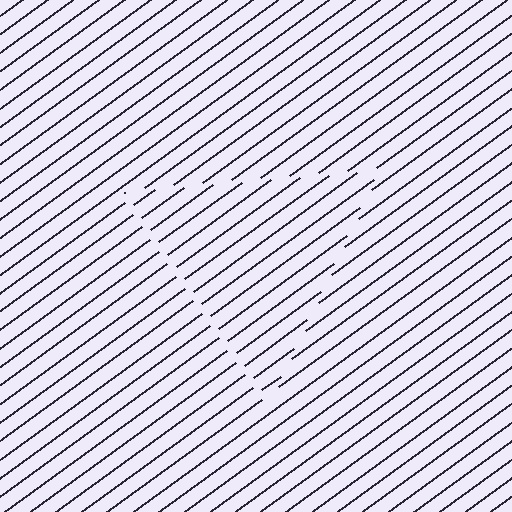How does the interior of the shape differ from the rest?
The interior of the shape contains the same grating, shifted by half a period — the contour is defined by the phase discontinuity where line-ends from the inner and outer gratings abut.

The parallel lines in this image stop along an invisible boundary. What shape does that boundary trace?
An illusory triangle. The interior of the shape contains the same grating, shifted by half a period — the contour is defined by the phase discontinuity where line-ends from the inner and outer gratings abut.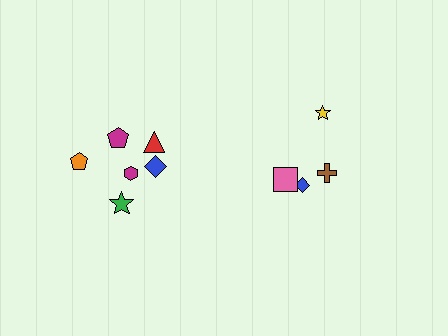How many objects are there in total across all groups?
There are 10 objects.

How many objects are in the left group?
There are 6 objects.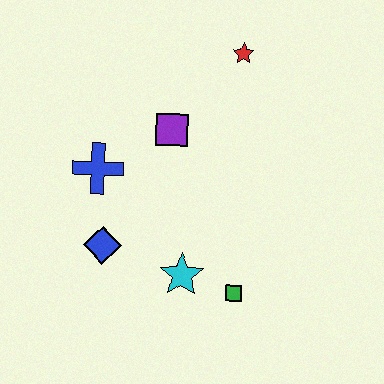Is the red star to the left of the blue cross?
No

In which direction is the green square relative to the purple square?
The green square is below the purple square.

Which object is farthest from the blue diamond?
The red star is farthest from the blue diamond.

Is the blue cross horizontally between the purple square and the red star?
No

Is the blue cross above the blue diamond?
Yes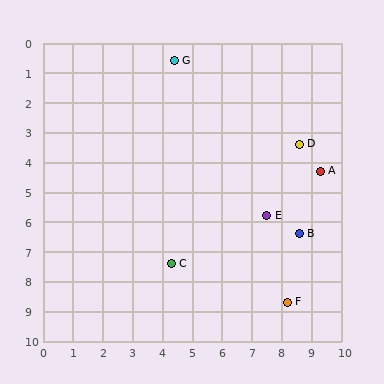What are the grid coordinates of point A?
Point A is at approximately (9.3, 4.3).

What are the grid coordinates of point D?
Point D is at approximately (8.6, 3.4).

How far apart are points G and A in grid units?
Points G and A are about 6.1 grid units apart.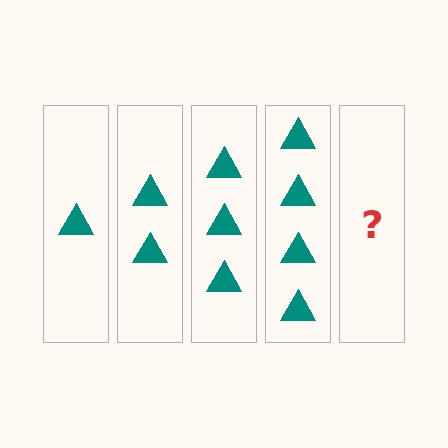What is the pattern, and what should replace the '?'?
The pattern is that each step adds one more triangle. The '?' should be 5 triangles.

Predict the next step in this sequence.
The next step is 5 triangles.